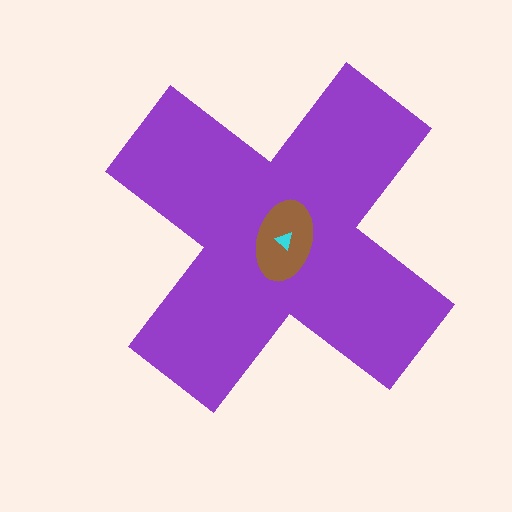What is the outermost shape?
The purple cross.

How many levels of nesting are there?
3.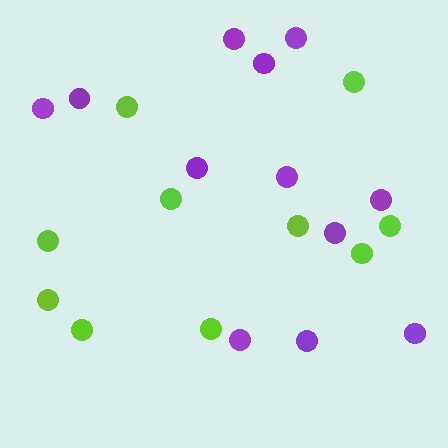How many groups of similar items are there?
There are 2 groups: one group of lime circles (10) and one group of purple circles (12).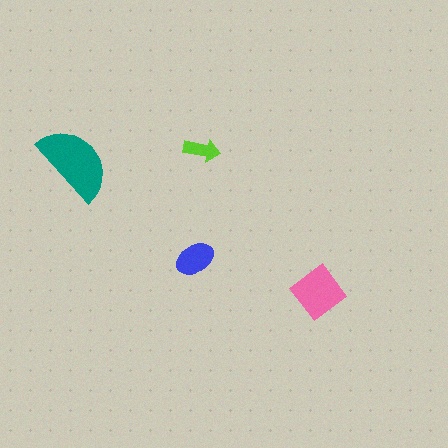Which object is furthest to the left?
The teal semicircle is leftmost.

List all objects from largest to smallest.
The teal semicircle, the pink diamond, the blue ellipse, the lime arrow.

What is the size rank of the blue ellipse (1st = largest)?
3rd.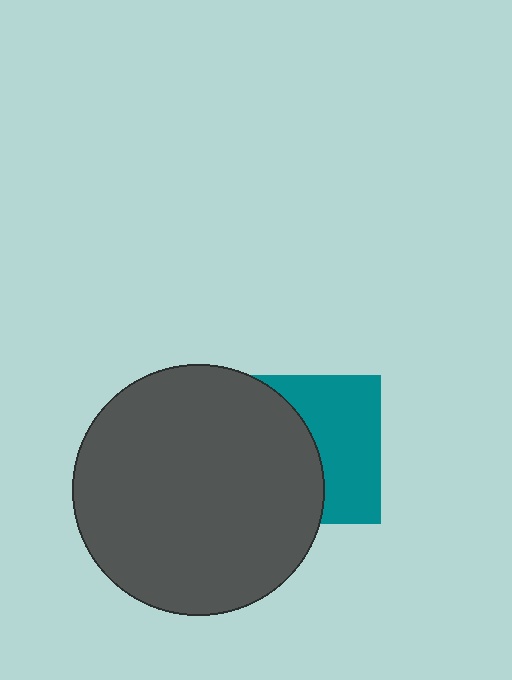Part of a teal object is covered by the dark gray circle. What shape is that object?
It is a square.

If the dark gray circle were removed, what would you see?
You would see the complete teal square.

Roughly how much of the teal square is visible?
About half of it is visible (roughly 49%).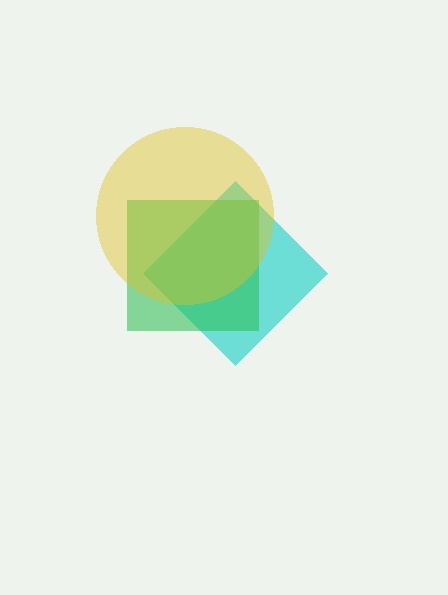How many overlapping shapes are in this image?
There are 3 overlapping shapes in the image.